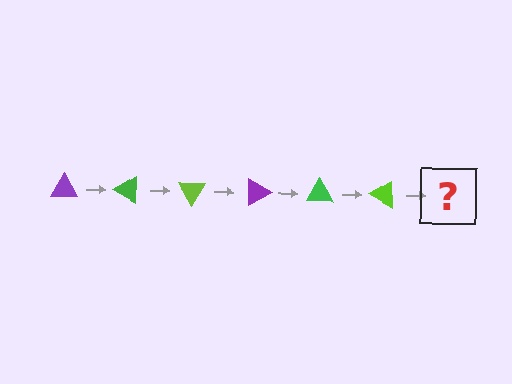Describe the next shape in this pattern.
It should be a purple triangle, rotated 180 degrees from the start.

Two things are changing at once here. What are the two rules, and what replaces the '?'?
The two rules are that it rotates 30 degrees each step and the color cycles through purple, green, and lime. The '?' should be a purple triangle, rotated 180 degrees from the start.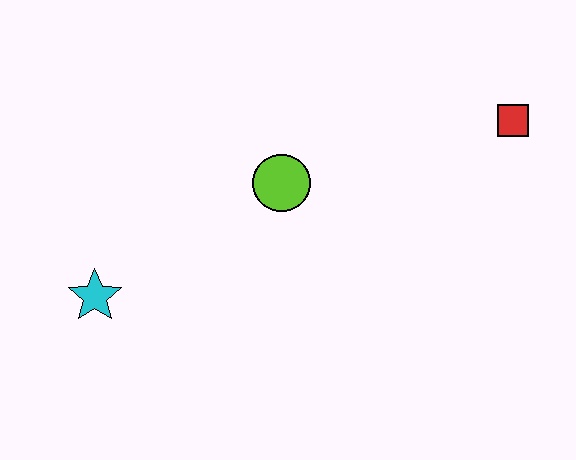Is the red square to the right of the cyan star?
Yes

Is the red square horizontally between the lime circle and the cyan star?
No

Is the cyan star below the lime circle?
Yes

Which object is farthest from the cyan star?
The red square is farthest from the cyan star.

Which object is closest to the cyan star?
The lime circle is closest to the cyan star.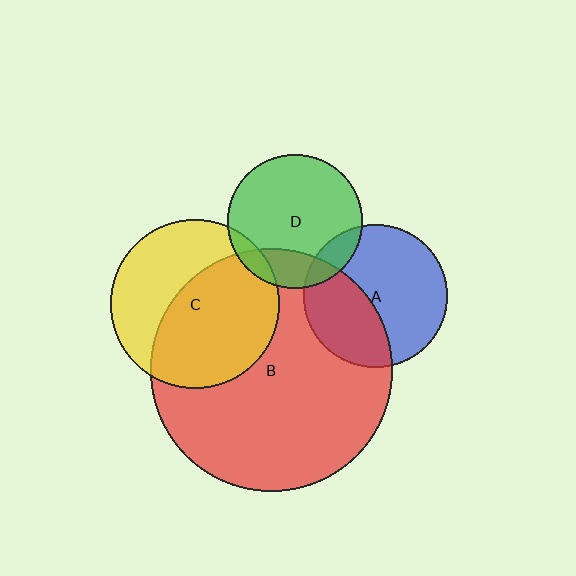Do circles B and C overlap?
Yes.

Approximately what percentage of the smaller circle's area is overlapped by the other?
Approximately 55%.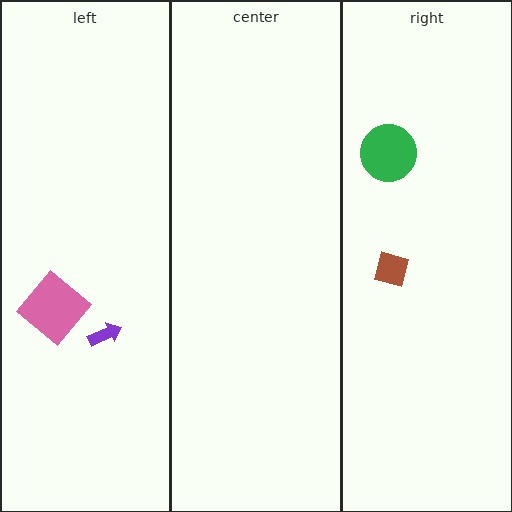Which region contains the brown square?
The right region.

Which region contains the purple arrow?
The left region.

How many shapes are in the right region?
2.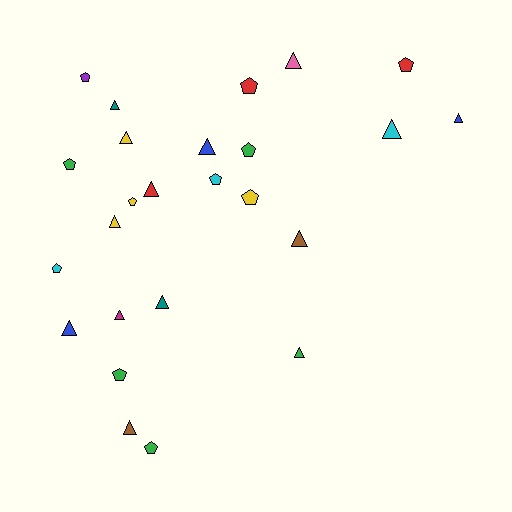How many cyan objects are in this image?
There are 3 cyan objects.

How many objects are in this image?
There are 25 objects.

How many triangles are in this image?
There are 14 triangles.